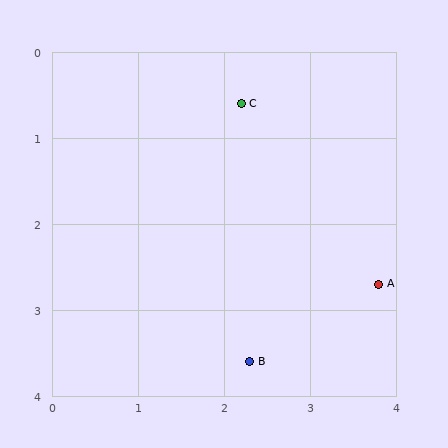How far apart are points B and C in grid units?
Points B and C are about 3.0 grid units apart.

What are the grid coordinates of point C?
Point C is at approximately (2.2, 0.6).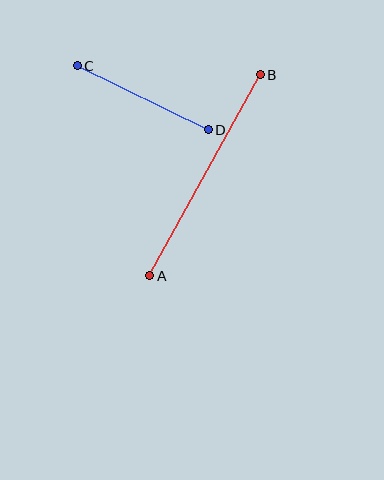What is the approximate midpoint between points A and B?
The midpoint is at approximately (205, 175) pixels.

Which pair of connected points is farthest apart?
Points A and B are farthest apart.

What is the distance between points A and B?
The distance is approximately 229 pixels.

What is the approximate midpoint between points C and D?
The midpoint is at approximately (143, 98) pixels.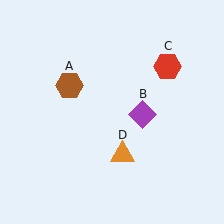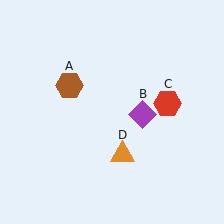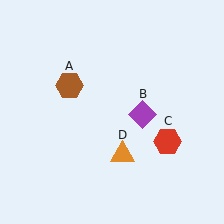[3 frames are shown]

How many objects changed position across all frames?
1 object changed position: red hexagon (object C).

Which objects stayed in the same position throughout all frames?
Brown hexagon (object A) and purple diamond (object B) and orange triangle (object D) remained stationary.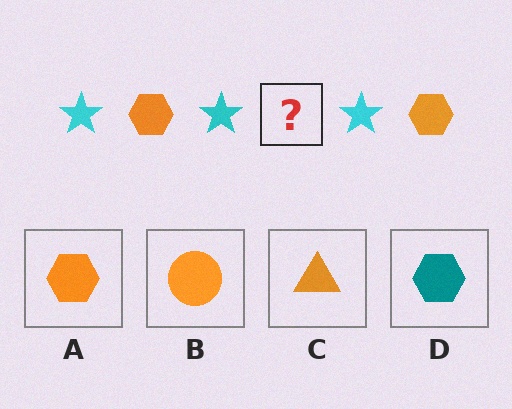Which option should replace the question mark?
Option A.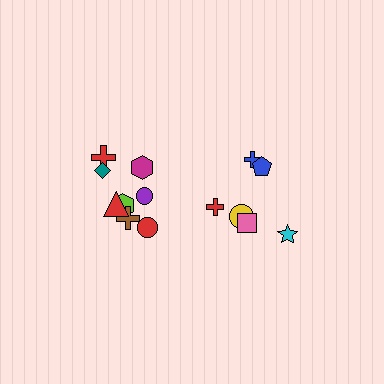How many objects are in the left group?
There are 8 objects.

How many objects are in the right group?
There are 6 objects.